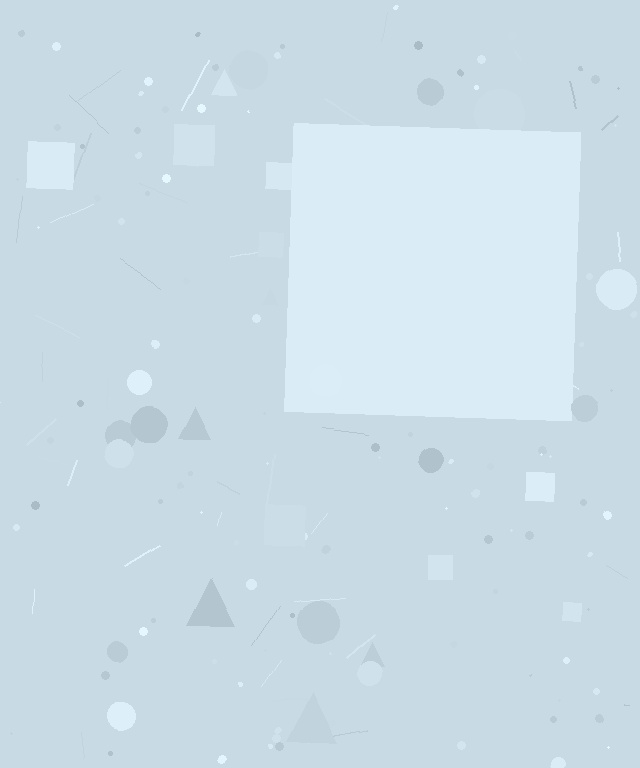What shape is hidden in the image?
A square is hidden in the image.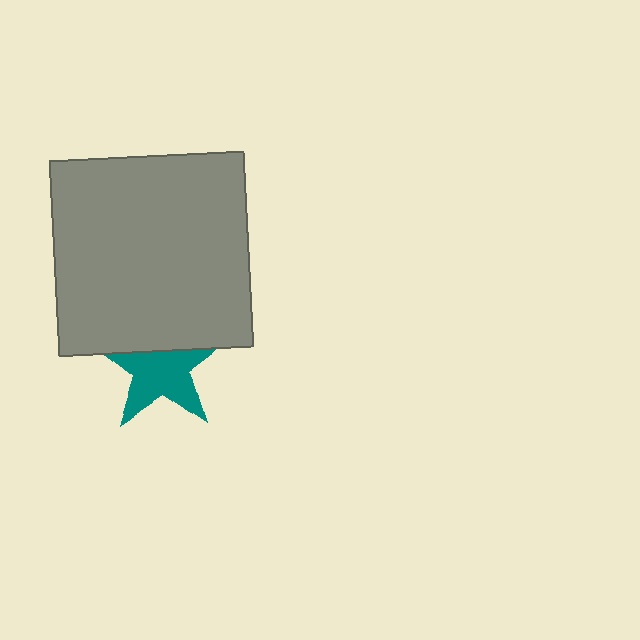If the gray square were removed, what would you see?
You would see the complete teal star.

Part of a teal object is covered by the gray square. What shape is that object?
It is a star.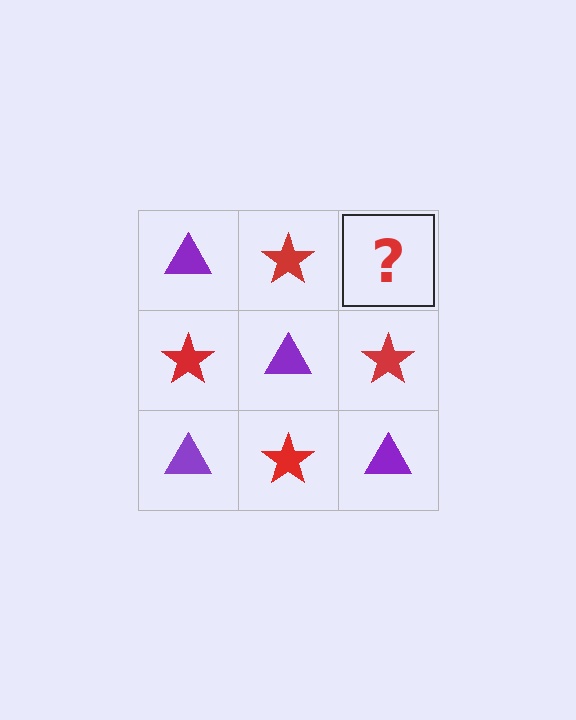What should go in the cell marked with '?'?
The missing cell should contain a purple triangle.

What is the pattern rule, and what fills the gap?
The rule is that it alternates purple triangle and red star in a checkerboard pattern. The gap should be filled with a purple triangle.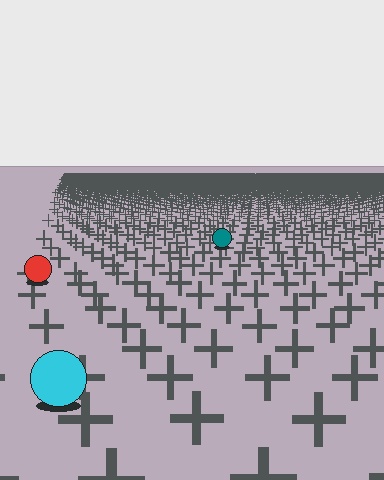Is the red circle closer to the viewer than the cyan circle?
No. The cyan circle is closer — you can tell from the texture gradient: the ground texture is coarser near it.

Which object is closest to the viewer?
The cyan circle is closest. The texture marks near it are larger and more spread out.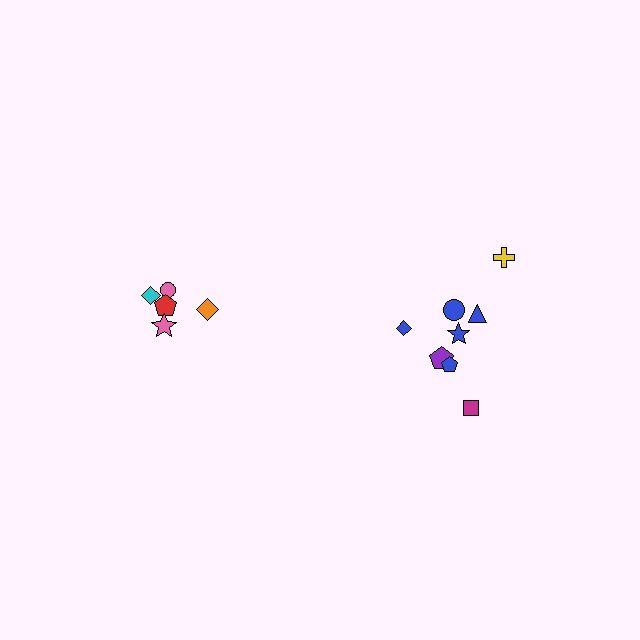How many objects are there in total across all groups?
There are 13 objects.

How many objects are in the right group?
There are 8 objects.